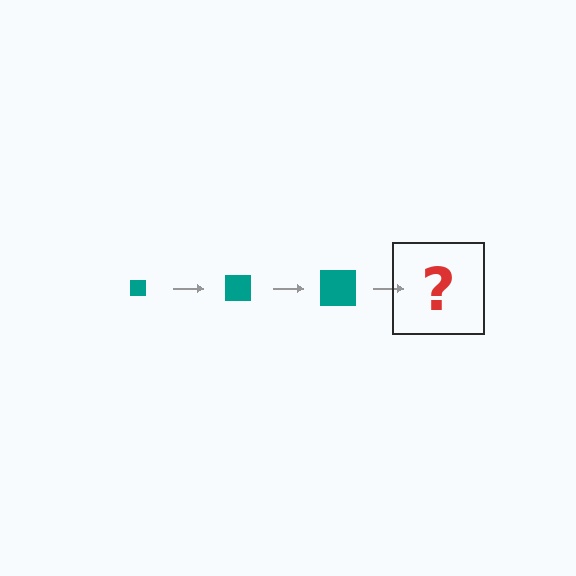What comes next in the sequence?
The next element should be a teal square, larger than the previous one.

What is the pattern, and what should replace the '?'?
The pattern is that the square gets progressively larger each step. The '?' should be a teal square, larger than the previous one.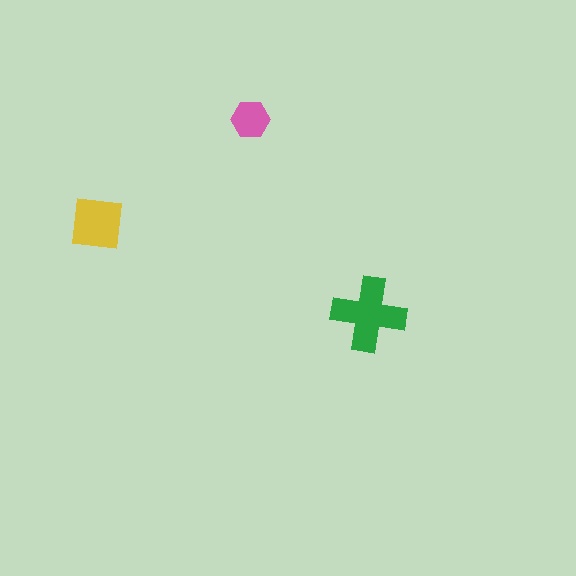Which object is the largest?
The green cross.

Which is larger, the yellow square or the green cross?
The green cross.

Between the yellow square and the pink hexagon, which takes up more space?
The yellow square.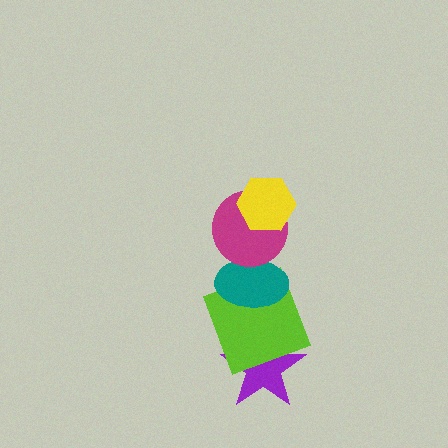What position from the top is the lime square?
The lime square is 4th from the top.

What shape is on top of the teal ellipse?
The magenta circle is on top of the teal ellipse.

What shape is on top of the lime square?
The teal ellipse is on top of the lime square.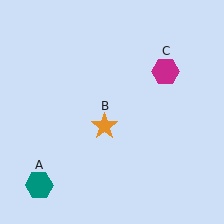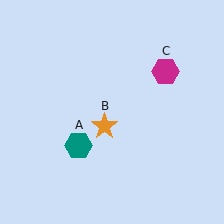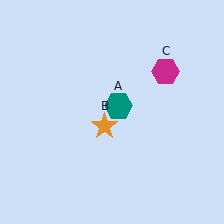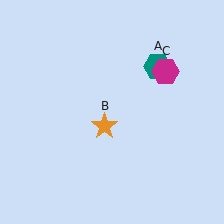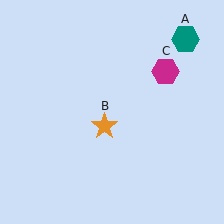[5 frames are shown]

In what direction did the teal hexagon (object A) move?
The teal hexagon (object A) moved up and to the right.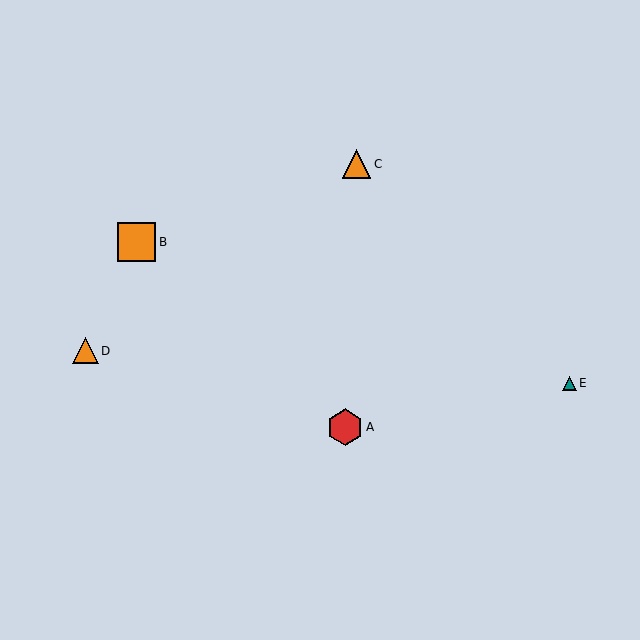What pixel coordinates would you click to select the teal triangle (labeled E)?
Click at (570, 383) to select the teal triangle E.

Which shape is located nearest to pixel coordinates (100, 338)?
The orange triangle (labeled D) at (85, 351) is nearest to that location.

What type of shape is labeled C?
Shape C is an orange triangle.